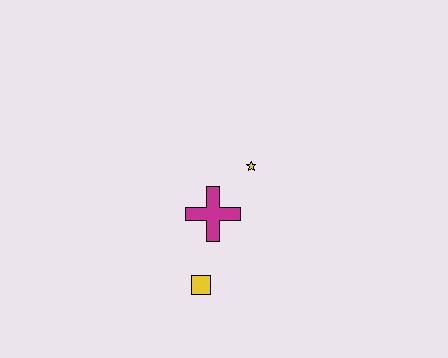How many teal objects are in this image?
There are no teal objects.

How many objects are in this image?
There are 3 objects.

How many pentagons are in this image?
There are no pentagons.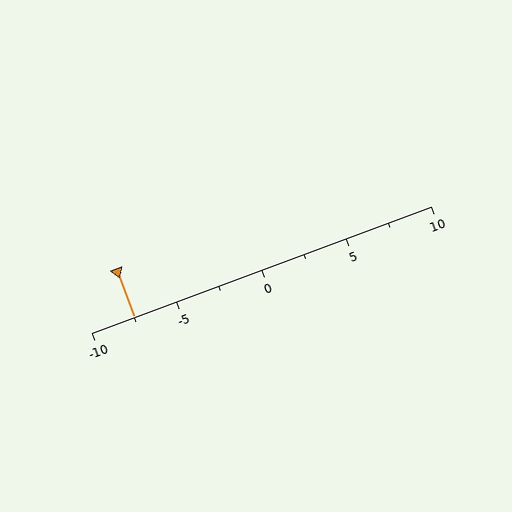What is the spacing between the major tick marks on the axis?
The major ticks are spaced 5 apart.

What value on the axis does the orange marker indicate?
The marker indicates approximately -7.5.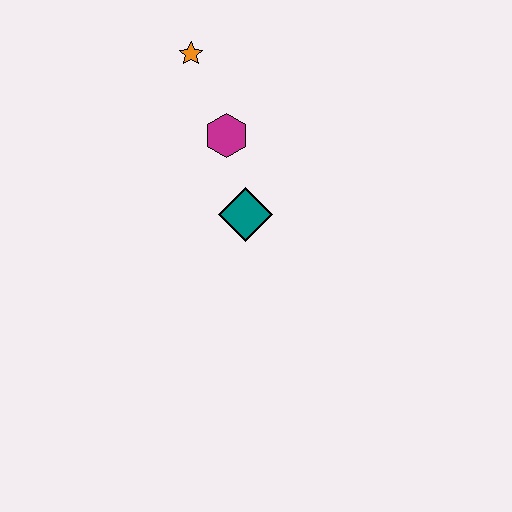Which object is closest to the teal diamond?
The magenta hexagon is closest to the teal diamond.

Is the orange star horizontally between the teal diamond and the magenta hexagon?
No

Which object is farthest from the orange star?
The teal diamond is farthest from the orange star.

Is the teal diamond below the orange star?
Yes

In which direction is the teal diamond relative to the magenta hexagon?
The teal diamond is below the magenta hexagon.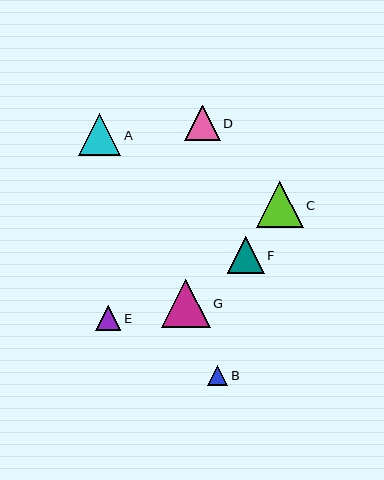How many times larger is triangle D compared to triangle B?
Triangle D is approximately 1.7 times the size of triangle B.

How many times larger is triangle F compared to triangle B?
Triangle F is approximately 1.8 times the size of triangle B.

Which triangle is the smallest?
Triangle B is the smallest with a size of approximately 20 pixels.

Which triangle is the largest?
Triangle G is the largest with a size of approximately 49 pixels.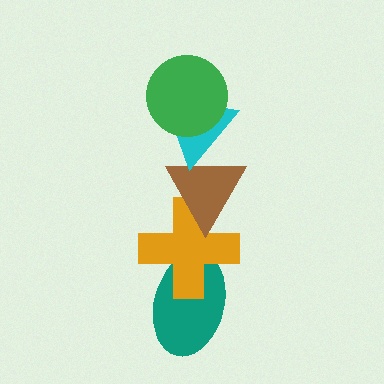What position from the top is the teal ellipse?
The teal ellipse is 5th from the top.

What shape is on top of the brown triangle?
The cyan triangle is on top of the brown triangle.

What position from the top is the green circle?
The green circle is 1st from the top.